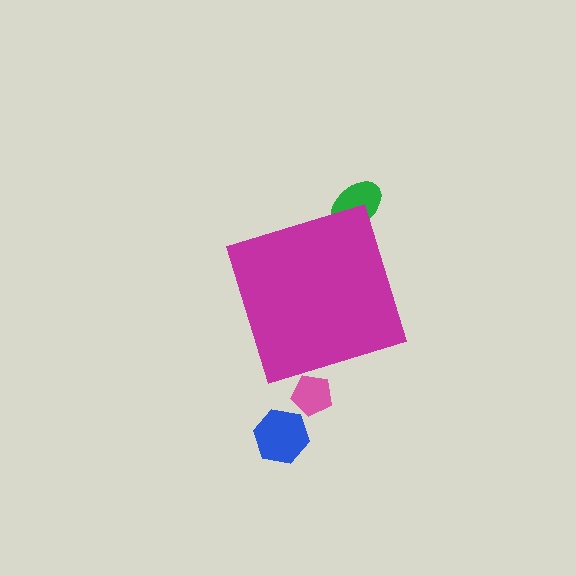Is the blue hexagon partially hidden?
No, the blue hexagon is fully visible.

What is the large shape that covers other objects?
A magenta diamond.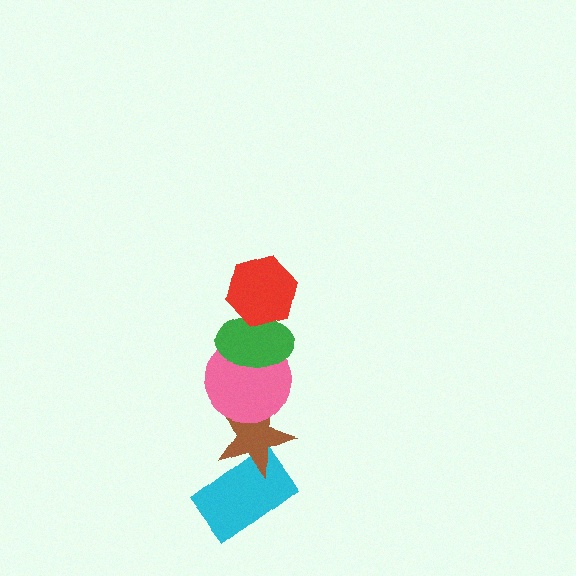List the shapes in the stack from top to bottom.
From top to bottom: the red hexagon, the green ellipse, the pink circle, the brown star, the cyan rectangle.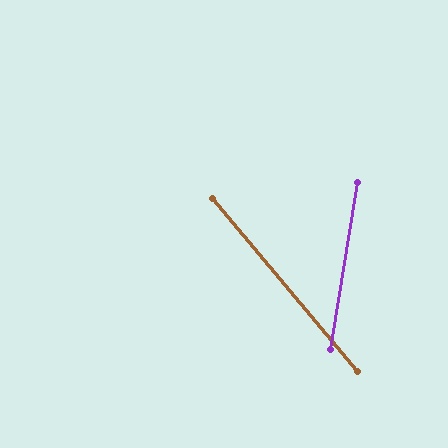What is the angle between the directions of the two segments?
Approximately 49 degrees.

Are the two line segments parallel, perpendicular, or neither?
Neither parallel nor perpendicular — they differ by about 49°.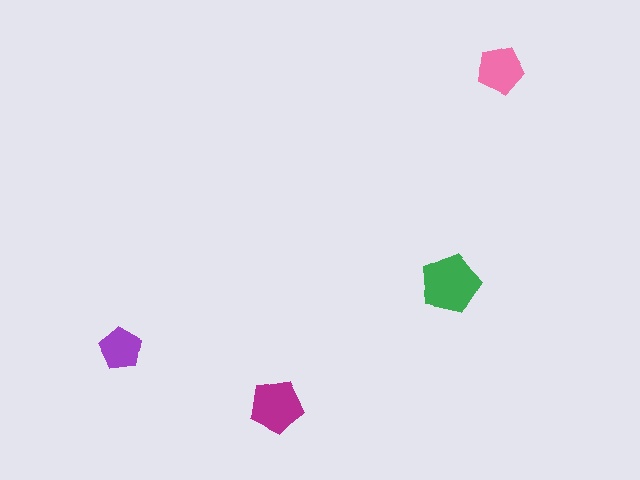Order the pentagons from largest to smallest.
the green one, the magenta one, the pink one, the purple one.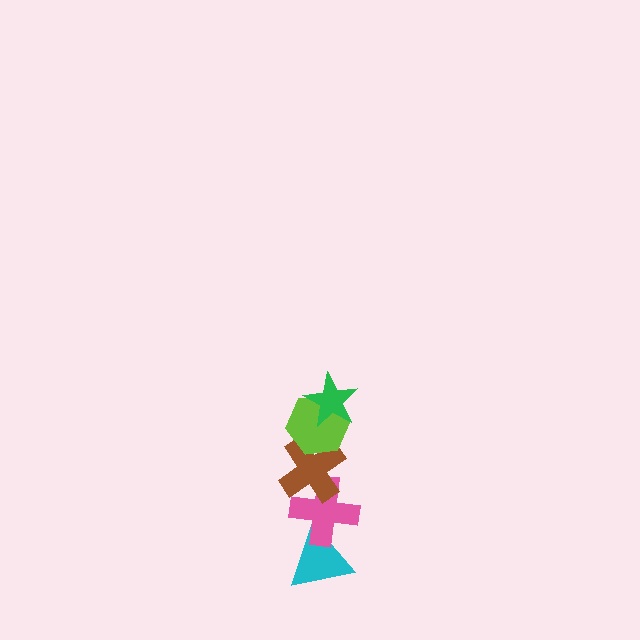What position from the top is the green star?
The green star is 1st from the top.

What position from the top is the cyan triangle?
The cyan triangle is 5th from the top.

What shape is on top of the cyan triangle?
The pink cross is on top of the cyan triangle.